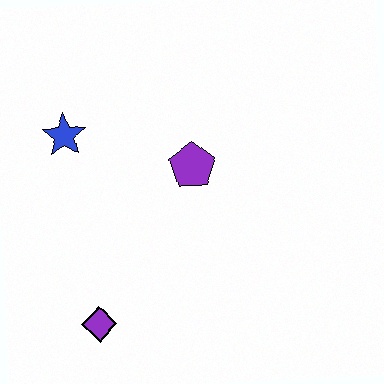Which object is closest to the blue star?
The purple pentagon is closest to the blue star.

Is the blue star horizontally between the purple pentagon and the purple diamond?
No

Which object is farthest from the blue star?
The purple diamond is farthest from the blue star.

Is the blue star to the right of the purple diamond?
No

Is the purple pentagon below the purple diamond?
No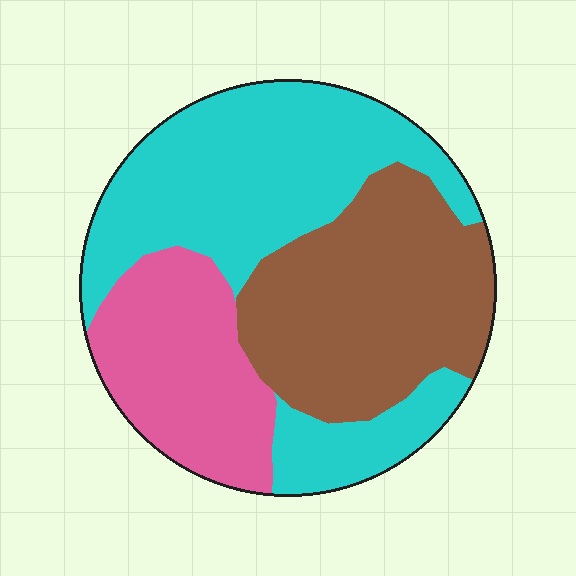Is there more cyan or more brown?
Cyan.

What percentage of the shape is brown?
Brown takes up about one third (1/3) of the shape.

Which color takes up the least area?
Pink, at roughly 25%.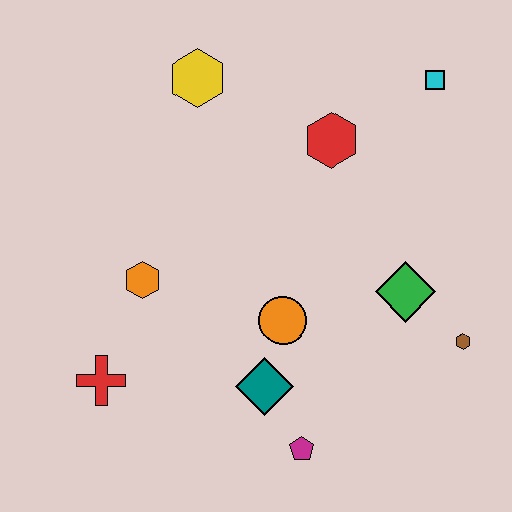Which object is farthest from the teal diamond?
The cyan square is farthest from the teal diamond.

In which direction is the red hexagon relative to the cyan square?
The red hexagon is to the left of the cyan square.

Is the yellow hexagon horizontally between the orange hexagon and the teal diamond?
Yes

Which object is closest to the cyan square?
The red hexagon is closest to the cyan square.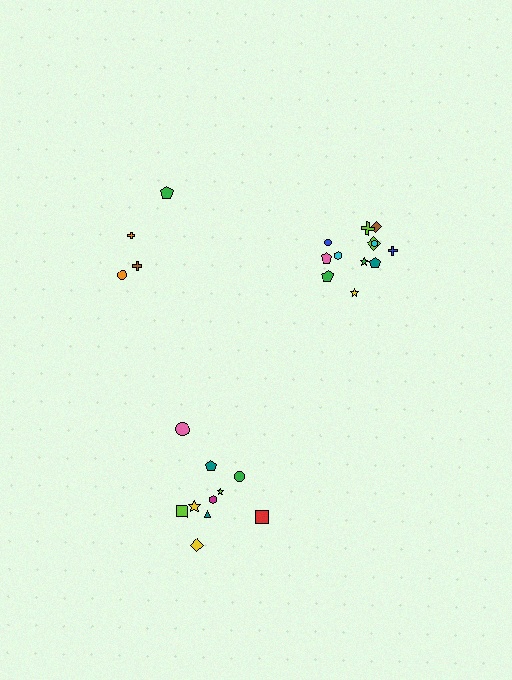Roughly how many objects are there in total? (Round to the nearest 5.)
Roughly 25 objects in total.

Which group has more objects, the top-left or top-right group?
The top-right group.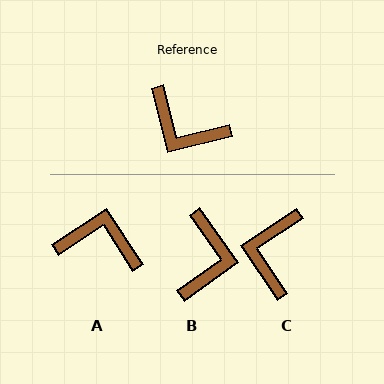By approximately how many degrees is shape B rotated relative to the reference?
Approximately 112 degrees counter-clockwise.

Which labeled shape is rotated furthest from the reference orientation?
A, about 161 degrees away.